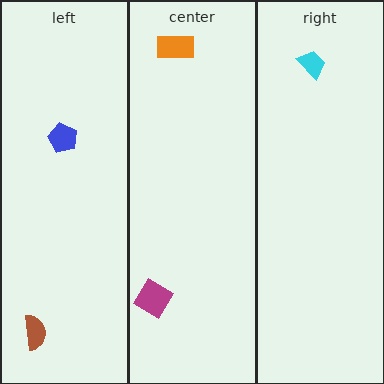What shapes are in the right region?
The cyan trapezoid.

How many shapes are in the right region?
1.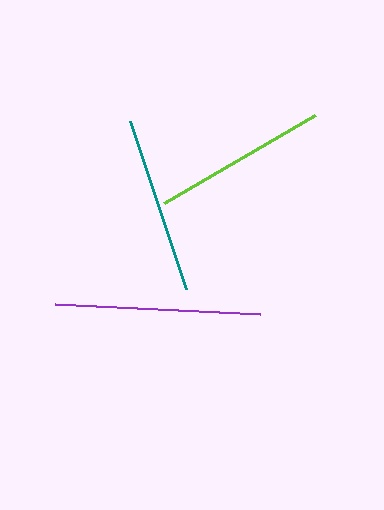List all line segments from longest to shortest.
From longest to shortest: purple, teal, lime.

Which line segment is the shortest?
The lime line is the shortest at approximately 175 pixels.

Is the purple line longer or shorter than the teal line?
The purple line is longer than the teal line.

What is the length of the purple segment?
The purple segment is approximately 205 pixels long.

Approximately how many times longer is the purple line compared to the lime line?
The purple line is approximately 1.2 times the length of the lime line.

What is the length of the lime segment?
The lime segment is approximately 175 pixels long.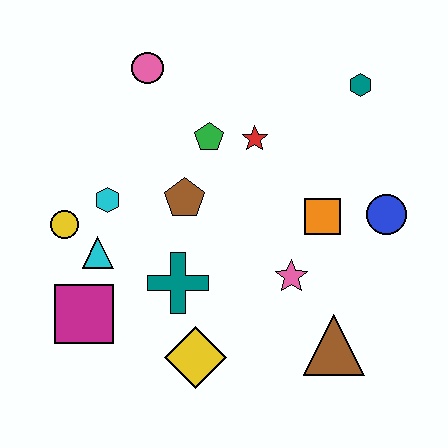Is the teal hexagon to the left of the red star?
No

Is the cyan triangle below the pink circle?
Yes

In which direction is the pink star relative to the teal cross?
The pink star is to the right of the teal cross.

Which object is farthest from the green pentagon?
The brown triangle is farthest from the green pentagon.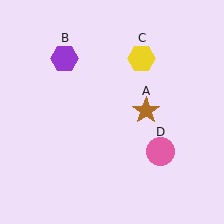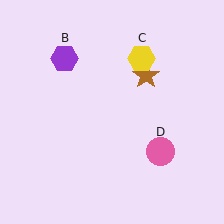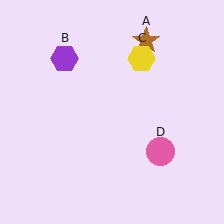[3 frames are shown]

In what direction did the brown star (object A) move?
The brown star (object A) moved up.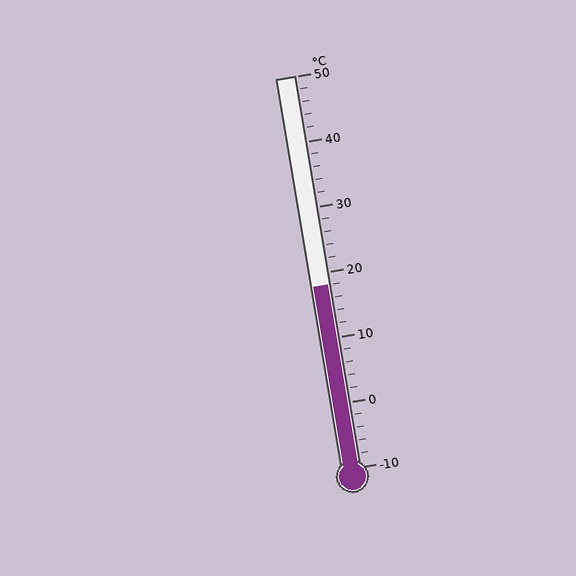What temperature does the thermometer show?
The thermometer shows approximately 18°C.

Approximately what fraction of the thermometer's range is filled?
The thermometer is filled to approximately 45% of its range.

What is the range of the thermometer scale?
The thermometer scale ranges from -10°C to 50°C.